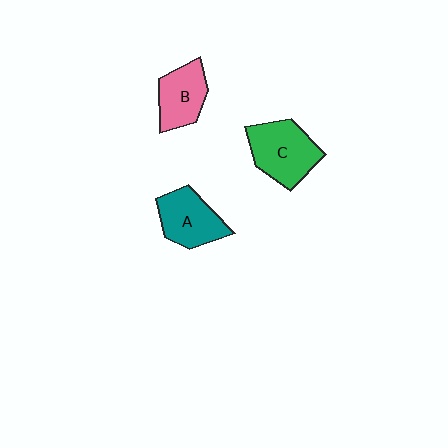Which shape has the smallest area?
Shape B (pink).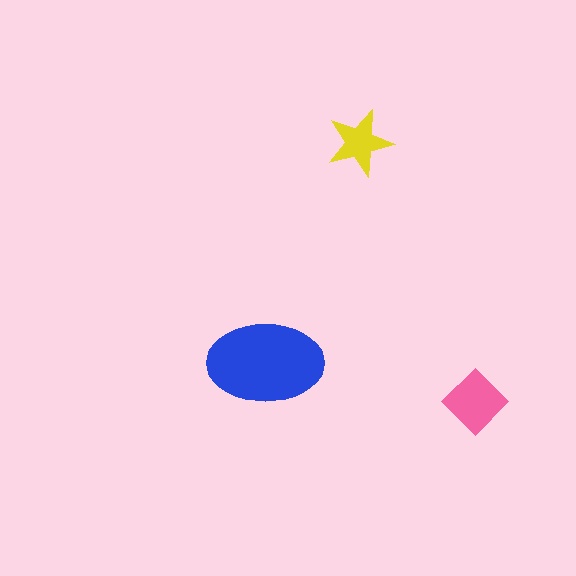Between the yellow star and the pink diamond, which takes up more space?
The pink diamond.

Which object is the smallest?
The yellow star.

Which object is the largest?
The blue ellipse.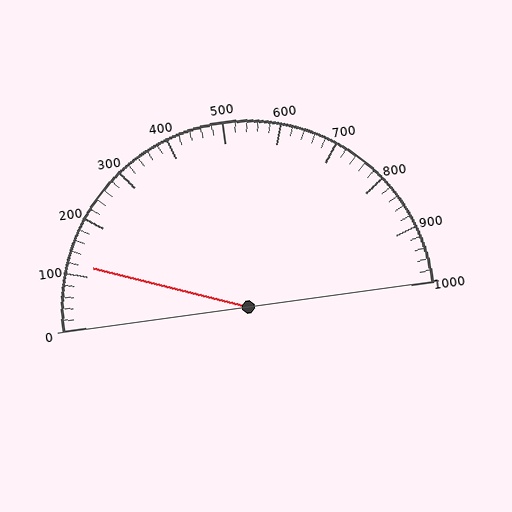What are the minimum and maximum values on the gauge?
The gauge ranges from 0 to 1000.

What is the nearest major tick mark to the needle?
The nearest major tick mark is 100.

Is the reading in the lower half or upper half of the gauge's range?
The reading is in the lower half of the range (0 to 1000).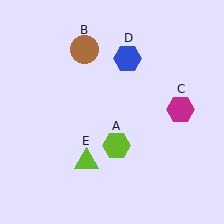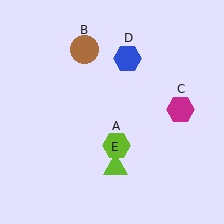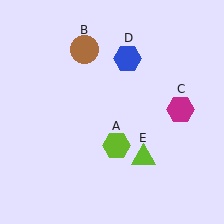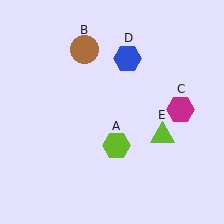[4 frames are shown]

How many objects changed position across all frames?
1 object changed position: lime triangle (object E).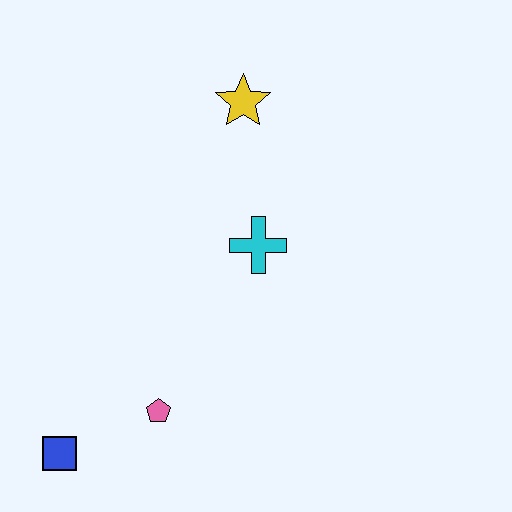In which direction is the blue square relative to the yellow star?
The blue square is below the yellow star.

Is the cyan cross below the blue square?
No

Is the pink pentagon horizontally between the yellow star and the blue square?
Yes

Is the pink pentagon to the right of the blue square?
Yes